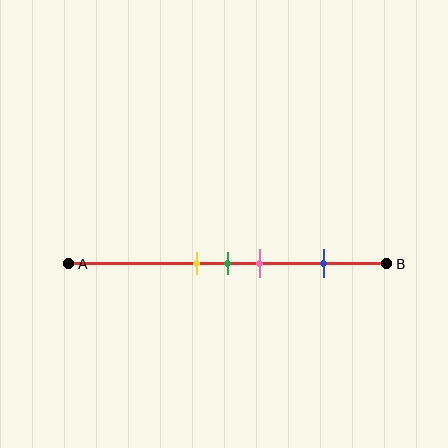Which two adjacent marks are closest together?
The yellow and green marks are the closest adjacent pair.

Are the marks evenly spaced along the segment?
No, the marks are not evenly spaced.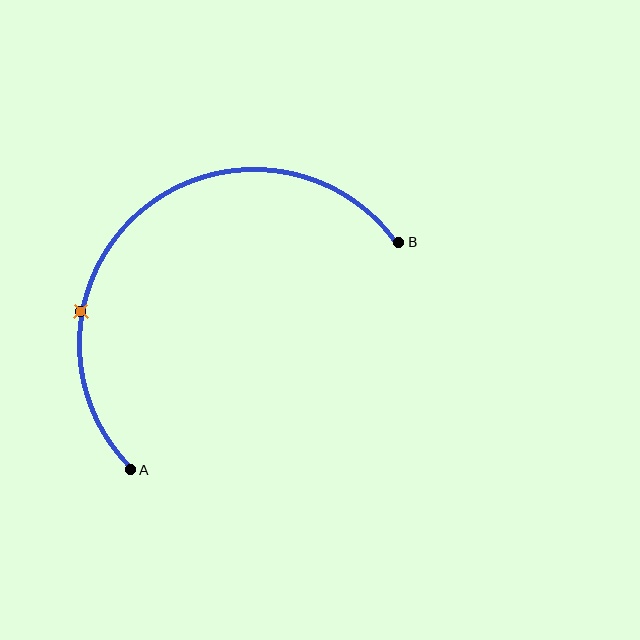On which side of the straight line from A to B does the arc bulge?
The arc bulges above and to the left of the straight line connecting A and B.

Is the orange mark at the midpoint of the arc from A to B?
No. The orange mark lies on the arc but is closer to endpoint A. The arc midpoint would be at the point on the curve equidistant along the arc from both A and B.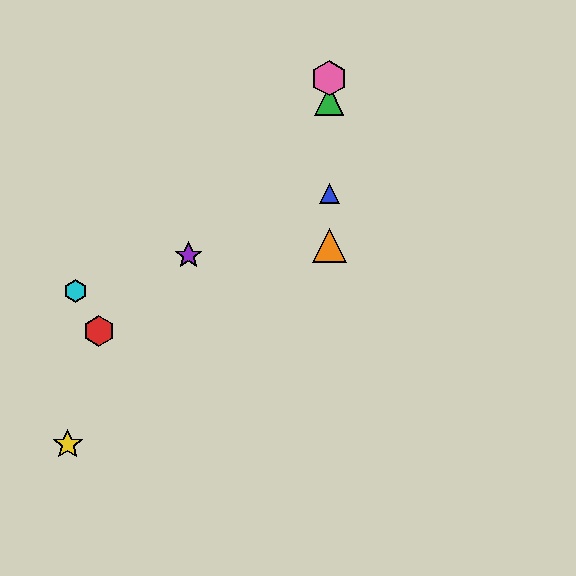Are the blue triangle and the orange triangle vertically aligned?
Yes, both are at x≈329.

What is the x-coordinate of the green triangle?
The green triangle is at x≈329.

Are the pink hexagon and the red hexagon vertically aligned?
No, the pink hexagon is at x≈329 and the red hexagon is at x≈99.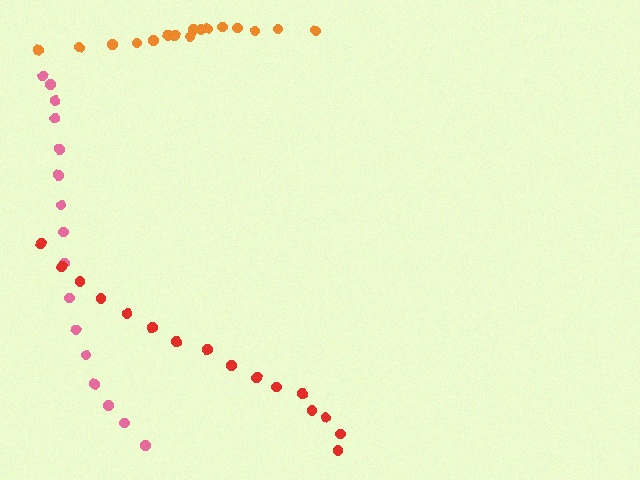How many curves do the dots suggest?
There are 3 distinct paths.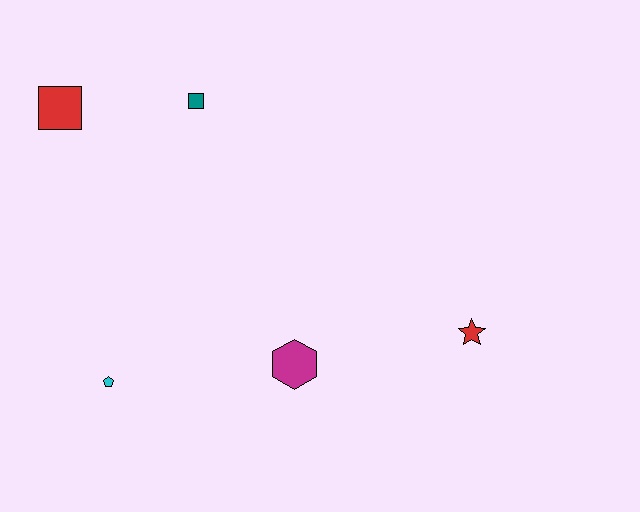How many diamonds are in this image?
There are no diamonds.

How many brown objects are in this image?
There are no brown objects.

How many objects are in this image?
There are 5 objects.